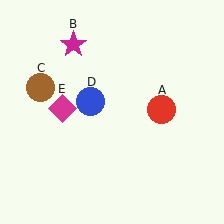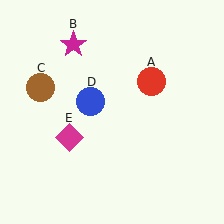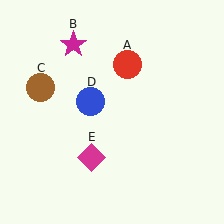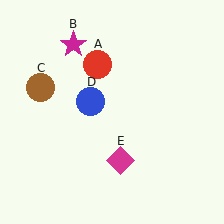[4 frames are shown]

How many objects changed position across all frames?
2 objects changed position: red circle (object A), magenta diamond (object E).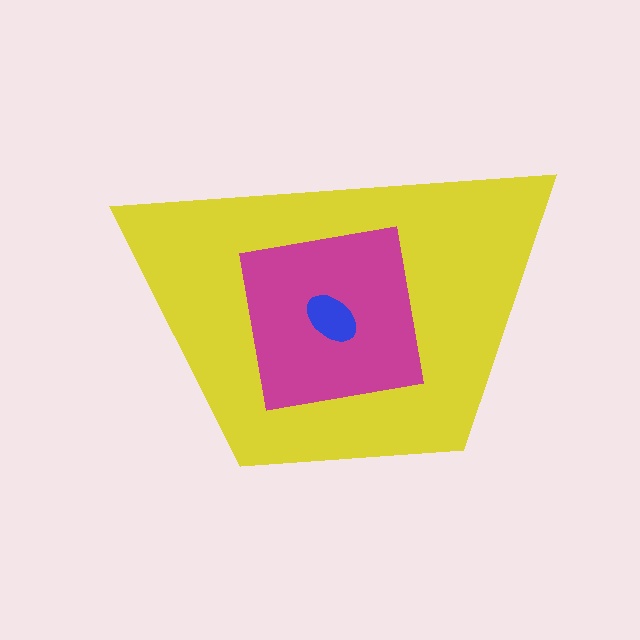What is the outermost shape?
The yellow trapezoid.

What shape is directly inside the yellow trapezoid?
The magenta square.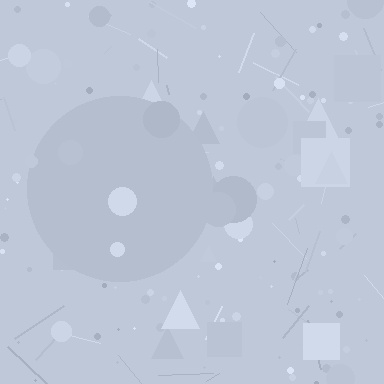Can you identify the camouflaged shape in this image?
The camouflaged shape is a circle.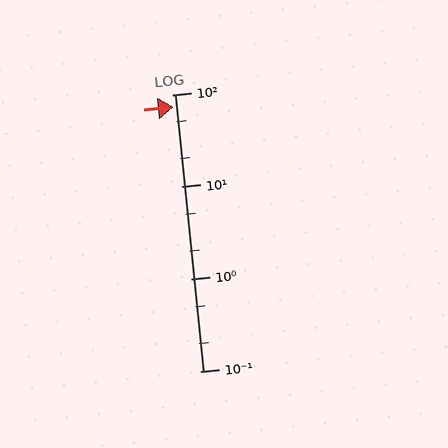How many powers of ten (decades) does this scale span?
The scale spans 3 decades, from 0.1 to 100.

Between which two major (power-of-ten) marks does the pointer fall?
The pointer is between 10 and 100.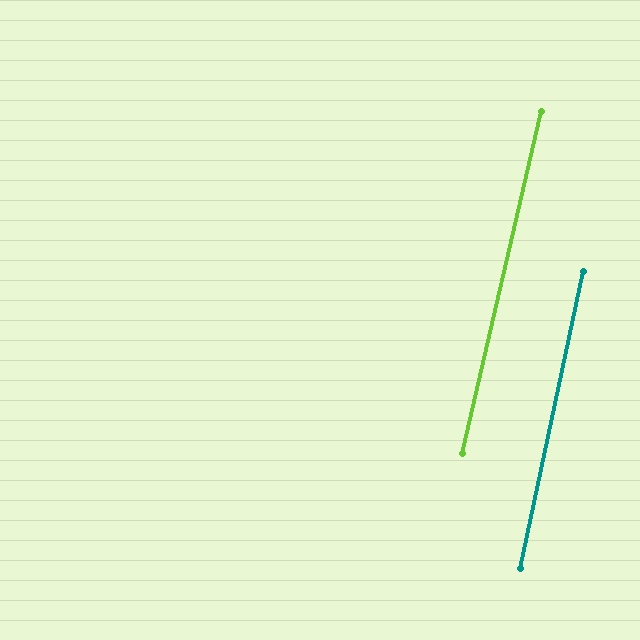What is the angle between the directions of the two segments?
Approximately 1 degree.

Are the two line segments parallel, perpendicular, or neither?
Parallel — their directions differ by only 1.0°.